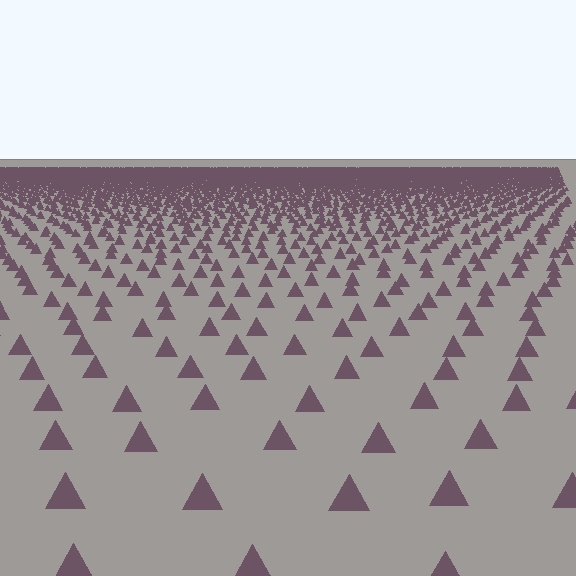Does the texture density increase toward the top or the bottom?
Density increases toward the top.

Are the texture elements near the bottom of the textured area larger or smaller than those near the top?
Larger. Near the bottom, elements are closer to the viewer and appear at a bigger on-screen size.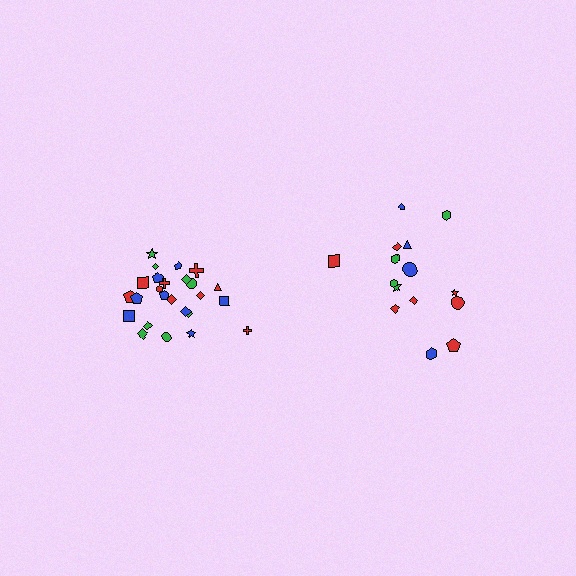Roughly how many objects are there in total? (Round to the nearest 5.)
Roughly 40 objects in total.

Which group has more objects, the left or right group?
The left group.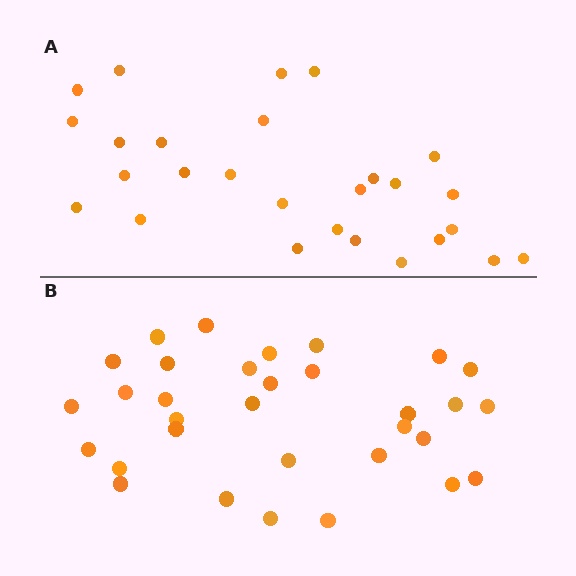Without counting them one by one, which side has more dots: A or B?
Region B (the bottom region) has more dots.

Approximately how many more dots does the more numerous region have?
Region B has about 5 more dots than region A.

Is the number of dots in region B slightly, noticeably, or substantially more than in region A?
Region B has only slightly more — the two regions are fairly close. The ratio is roughly 1.2 to 1.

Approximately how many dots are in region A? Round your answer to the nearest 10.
About 30 dots. (The exact count is 27, which rounds to 30.)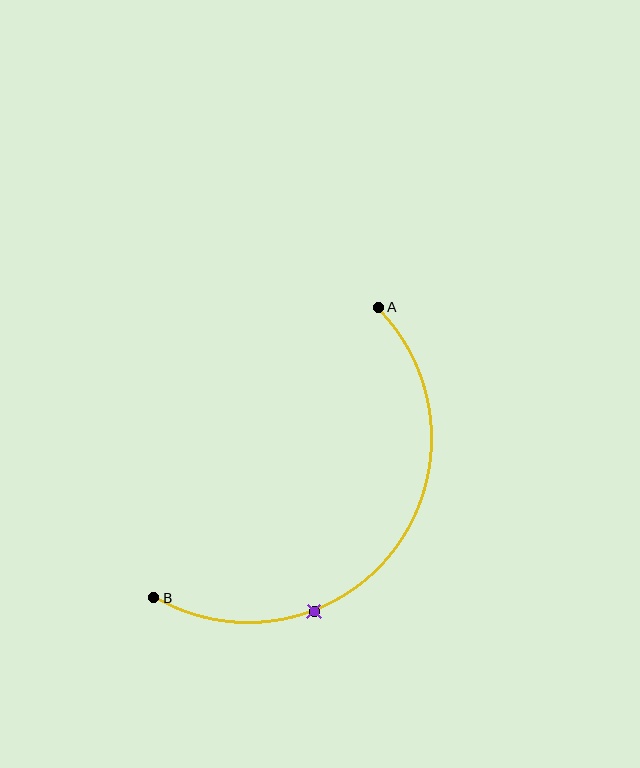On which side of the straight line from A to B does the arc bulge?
The arc bulges below and to the right of the straight line connecting A and B.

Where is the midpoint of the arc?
The arc midpoint is the point on the curve farthest from the straight line joining A and B. It sits below and to the right of that line.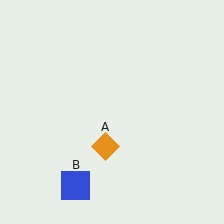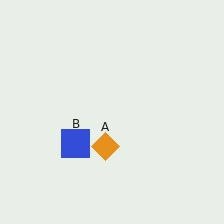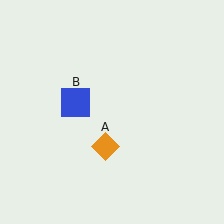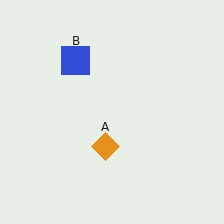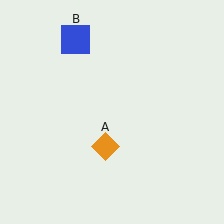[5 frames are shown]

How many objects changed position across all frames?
1 object changed position: blue square (object B).